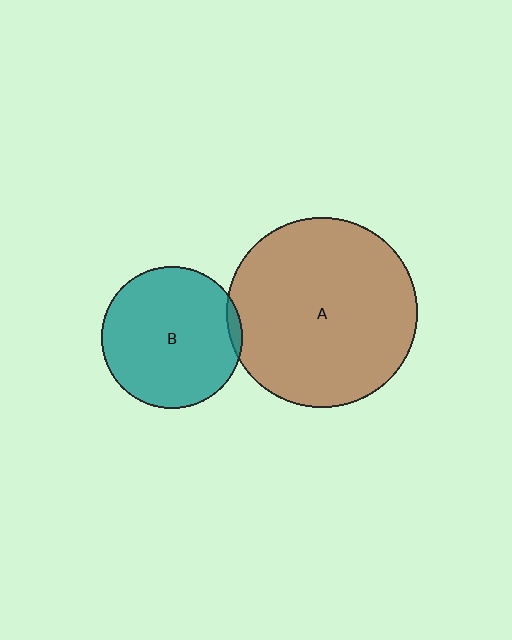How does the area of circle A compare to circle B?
Approximately 1.8 times.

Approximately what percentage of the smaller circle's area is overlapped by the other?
Approximately 5%.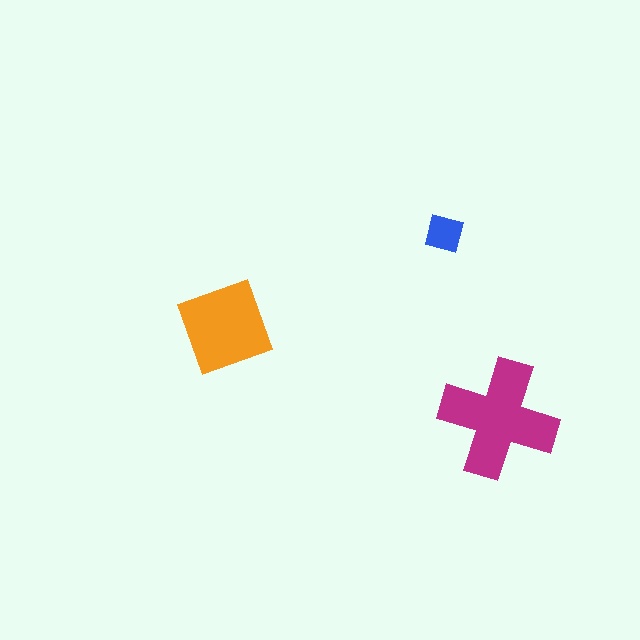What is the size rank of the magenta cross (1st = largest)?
1st.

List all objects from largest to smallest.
The magenta cross, the orange diamond, the blue square.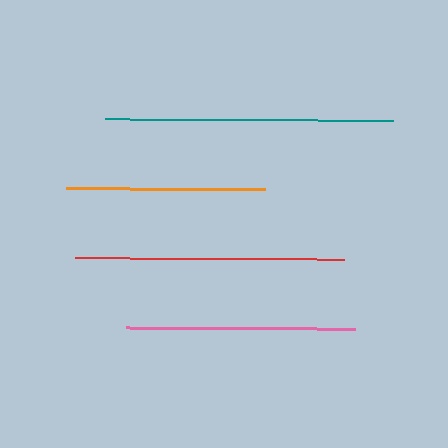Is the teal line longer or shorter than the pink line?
The teal line is longer than the pink line.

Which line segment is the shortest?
The orange line is the shortest at approximately 198 pixels.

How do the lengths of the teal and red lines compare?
The teal and red lines are approximately the same length.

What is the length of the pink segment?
The pink segment is approximately 229 pixels long.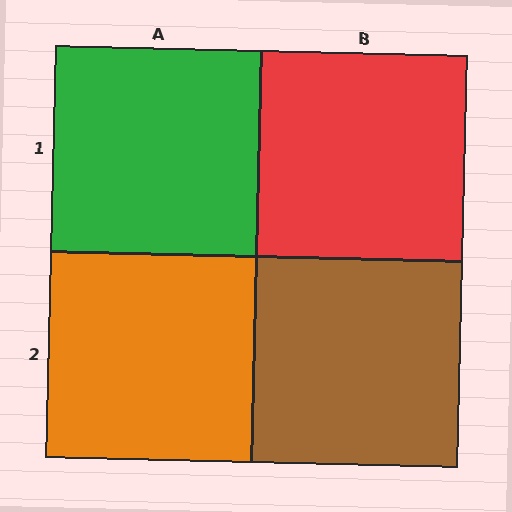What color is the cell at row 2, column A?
Orange.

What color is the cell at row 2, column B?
Brown.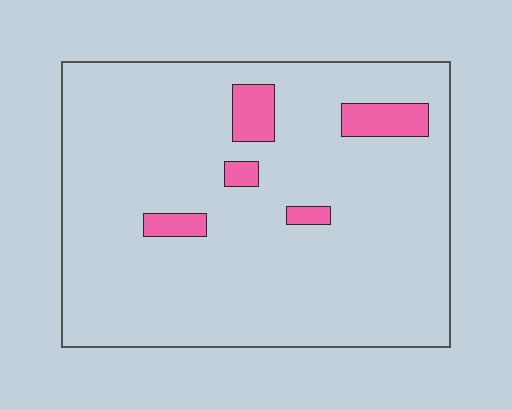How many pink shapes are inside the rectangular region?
5.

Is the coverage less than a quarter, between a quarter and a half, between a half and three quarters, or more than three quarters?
Less than a quarter.